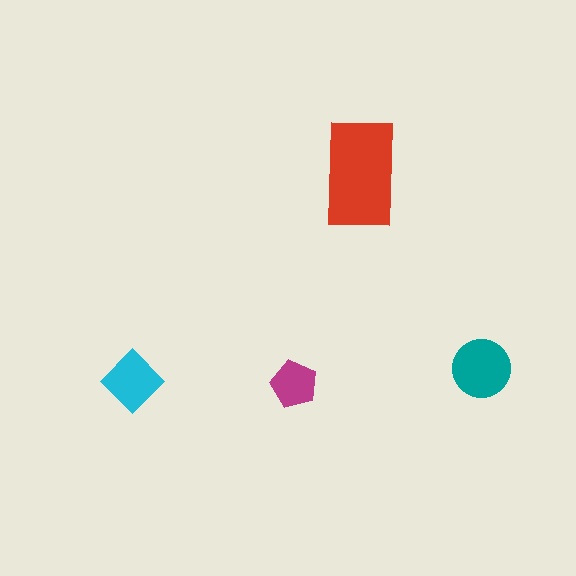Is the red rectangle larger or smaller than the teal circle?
Larger.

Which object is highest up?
The red rectangle is topmost.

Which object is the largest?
The red rectangle.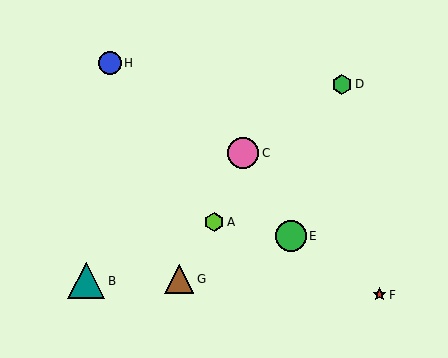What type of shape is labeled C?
Shape C is a pink circle.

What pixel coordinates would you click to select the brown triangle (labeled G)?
Click at (179, 279) to select the brown triangle G.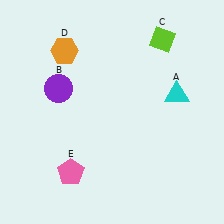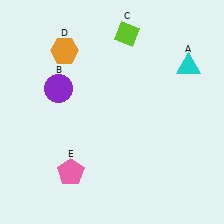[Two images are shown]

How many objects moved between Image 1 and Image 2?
2 objects moved between the two images.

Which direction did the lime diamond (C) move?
The lime diamond (C) moved left.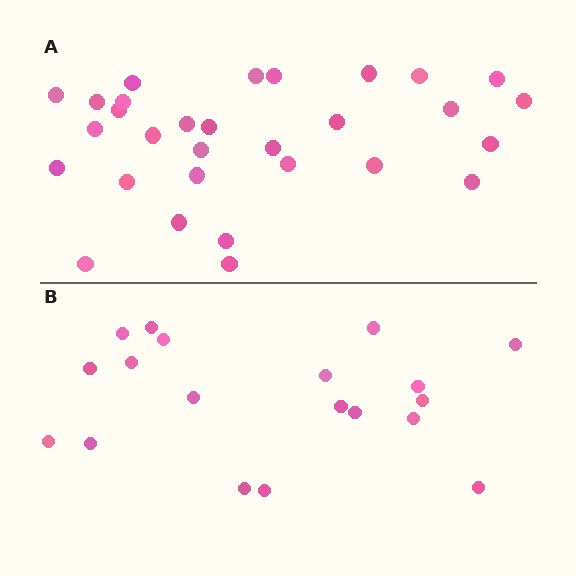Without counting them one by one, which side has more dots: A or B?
Region A (the top region) has more dots.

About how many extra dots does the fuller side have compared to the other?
Region A has roughly 12 or so more dots than region B.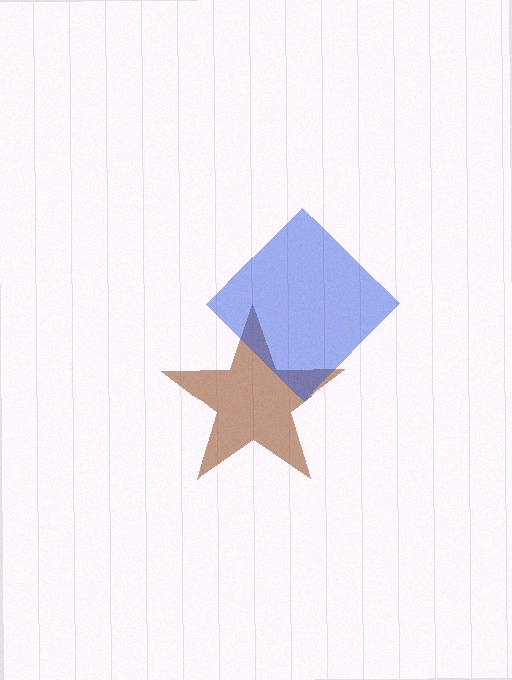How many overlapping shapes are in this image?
There are 2 overlapping shapes in the image.